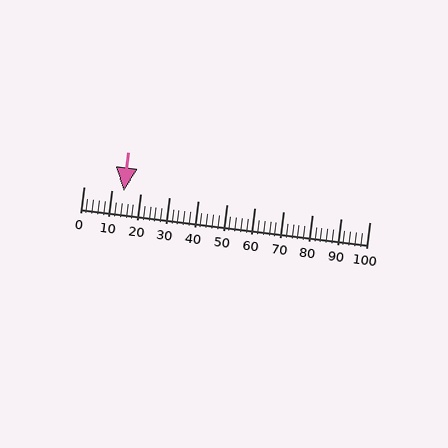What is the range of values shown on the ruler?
The ruler shows values from 0 to 100.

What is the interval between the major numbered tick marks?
The major tick marks are spaced 10 units apart.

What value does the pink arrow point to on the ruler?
The pink arrow points to approximately 14.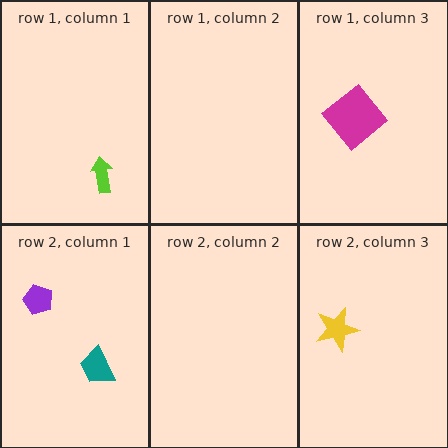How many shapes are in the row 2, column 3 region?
1.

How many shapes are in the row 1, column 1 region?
1.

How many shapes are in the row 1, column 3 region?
1.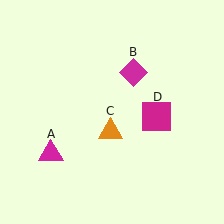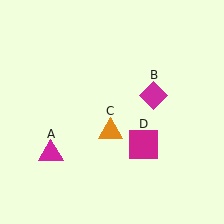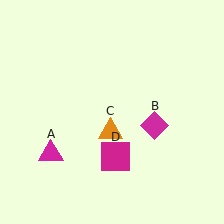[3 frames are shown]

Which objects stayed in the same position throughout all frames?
Magenta triangle (object A) and orange triangle (object C) remained stationary.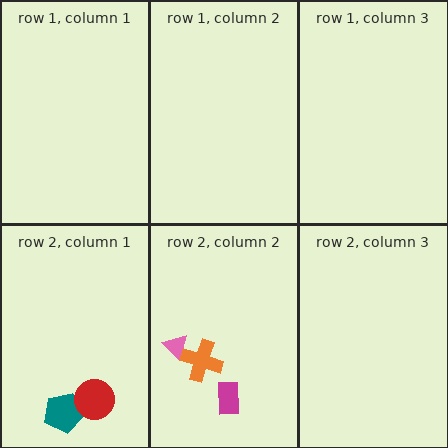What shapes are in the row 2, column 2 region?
The pink triangle, the magenta rectangle, the orange cross.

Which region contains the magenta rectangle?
The row 2, column 2 region.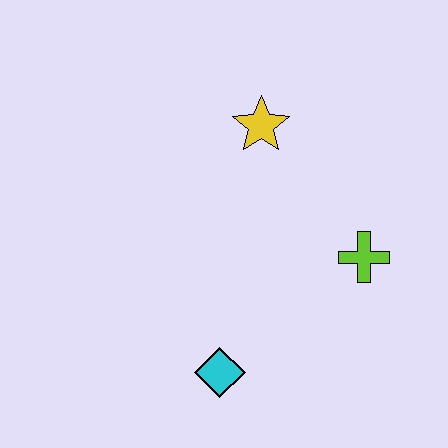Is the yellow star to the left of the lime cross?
Yes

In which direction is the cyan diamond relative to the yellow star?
The cyan diamond is below the yellow star.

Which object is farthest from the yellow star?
The cyan diamond is farthest from the yellow star.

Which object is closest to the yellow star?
The lime cross is closest to the yellow star.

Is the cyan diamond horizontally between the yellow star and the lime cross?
No